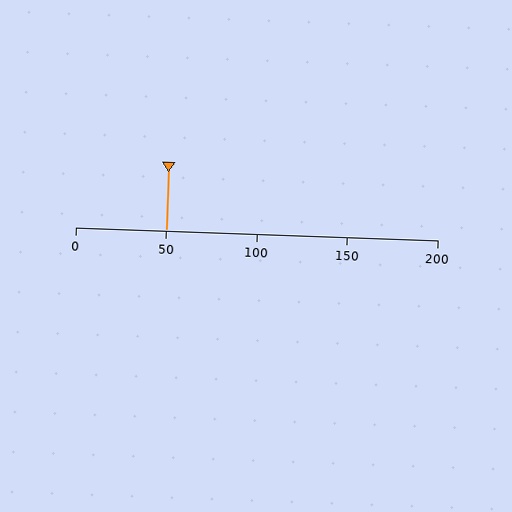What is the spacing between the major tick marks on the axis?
The major ticks are spaced 50 apart.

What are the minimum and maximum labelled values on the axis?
The axis runs from 0 to 200.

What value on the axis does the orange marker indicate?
The marker indicates approximately 50.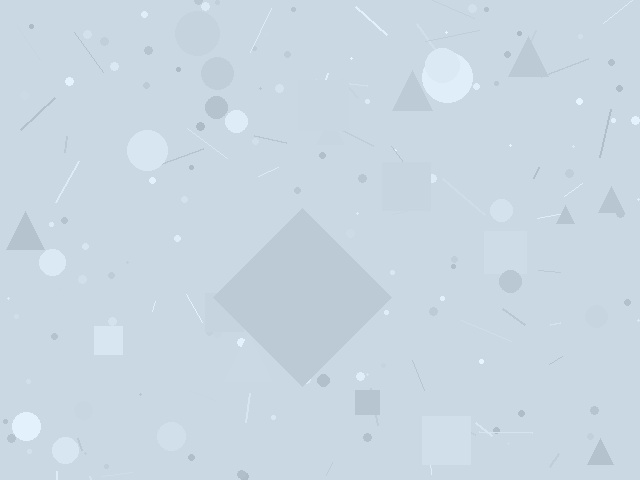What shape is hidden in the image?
A diamond is hidden in the image.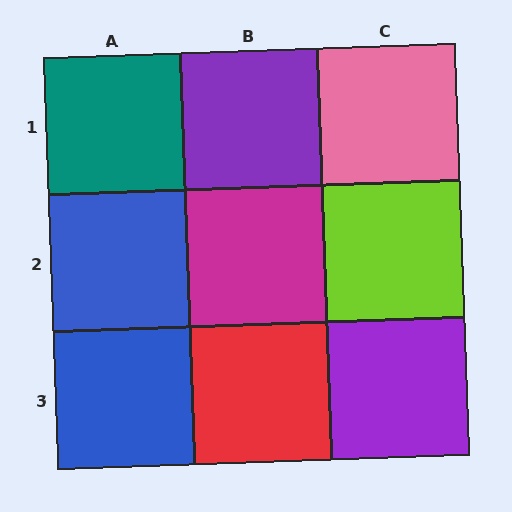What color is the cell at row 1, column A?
Teal.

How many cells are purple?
2 cells are purple.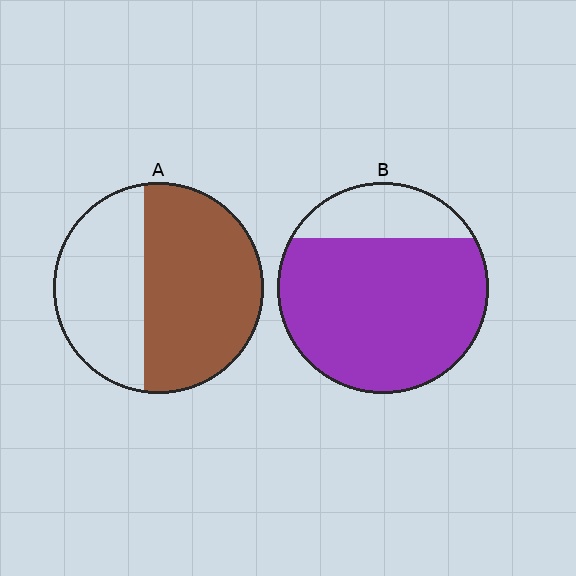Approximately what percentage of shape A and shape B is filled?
A is approximately 60% and B is approximately 80%.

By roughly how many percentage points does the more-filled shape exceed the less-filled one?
By roughly 20 percentage points (B over A).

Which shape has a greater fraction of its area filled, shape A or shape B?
Shape B.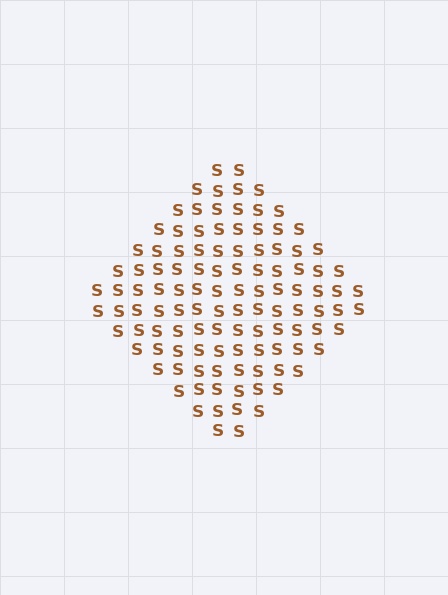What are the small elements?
The small elements are letter S's.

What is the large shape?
The large shape is a diamond.